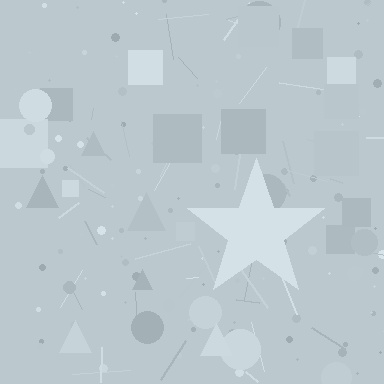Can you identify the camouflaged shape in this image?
The camouflaged shape is a star.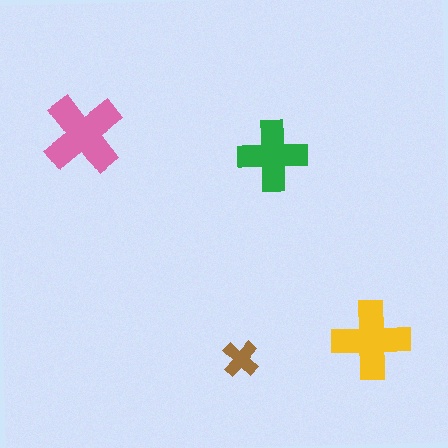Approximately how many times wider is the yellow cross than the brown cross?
About 2 times wider.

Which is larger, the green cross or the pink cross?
The pink one.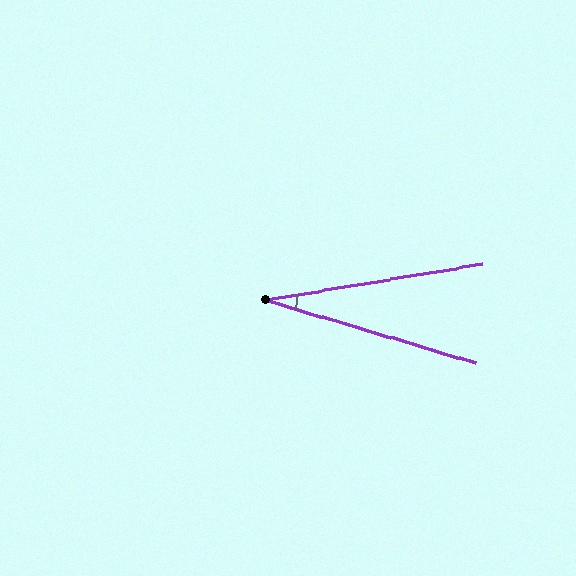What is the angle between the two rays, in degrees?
Approximately 26 degrees.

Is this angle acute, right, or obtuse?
It is acute.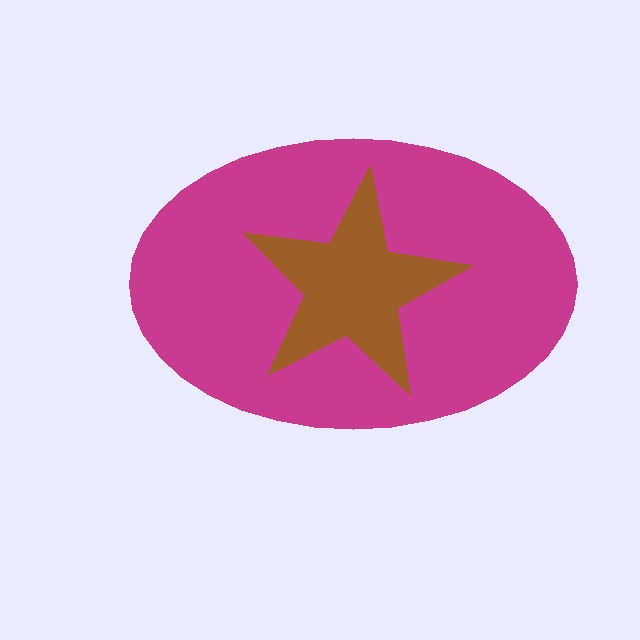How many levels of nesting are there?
2.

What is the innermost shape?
The brown star.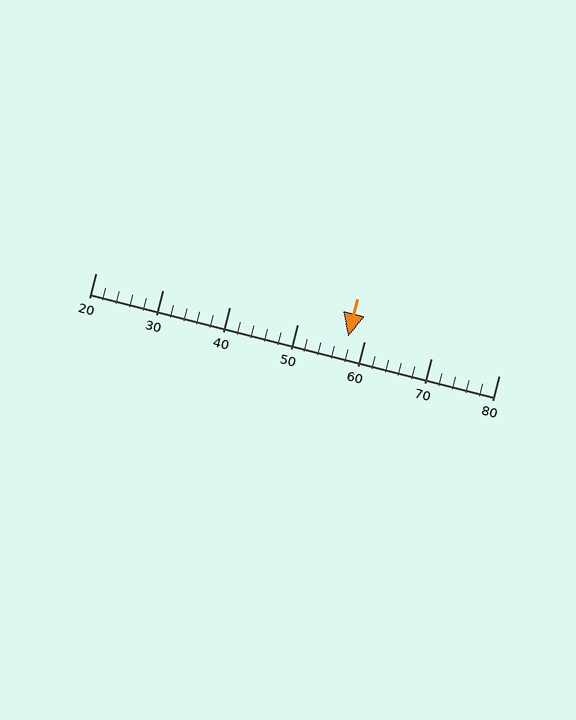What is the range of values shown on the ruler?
The ruler shows values from 20 to 80.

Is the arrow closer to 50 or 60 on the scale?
The arrow is closer to 60.